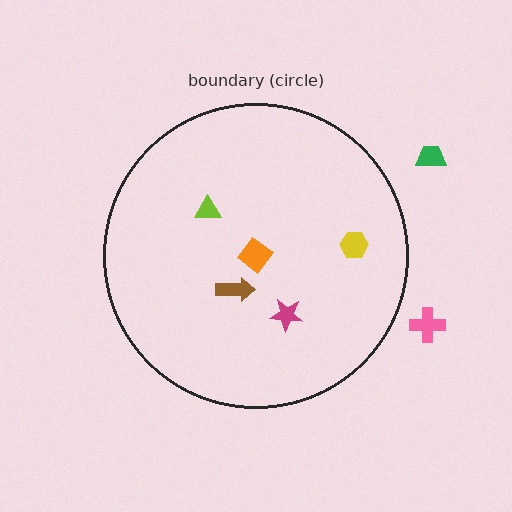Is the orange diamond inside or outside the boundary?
Inside.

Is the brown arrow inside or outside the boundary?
Inside.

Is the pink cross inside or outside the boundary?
Outside.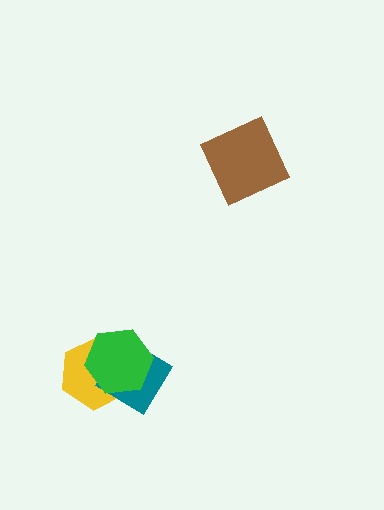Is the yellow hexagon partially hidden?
Yes, it is partially covered by another shape.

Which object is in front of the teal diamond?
The green hexagon is in front of the teal diamond.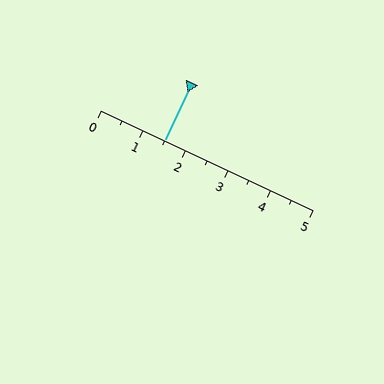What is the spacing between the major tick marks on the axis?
The major ticks are spaced 1 apart.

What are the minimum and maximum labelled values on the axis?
The axis runs from 0 to 5.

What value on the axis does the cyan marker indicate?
The marker indicates approximately 1.5.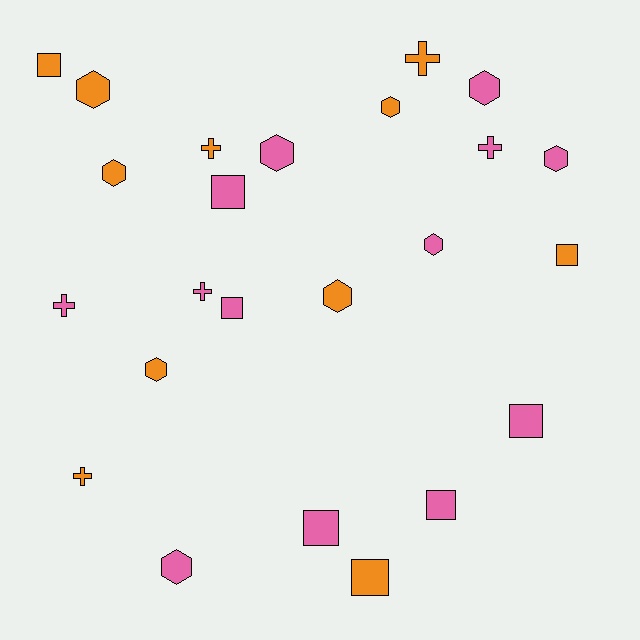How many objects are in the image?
There are 24 objects.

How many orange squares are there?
There are 3 orange squares.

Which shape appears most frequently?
Hexagon, with 10 objects.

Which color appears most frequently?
Pink, with 13 objects.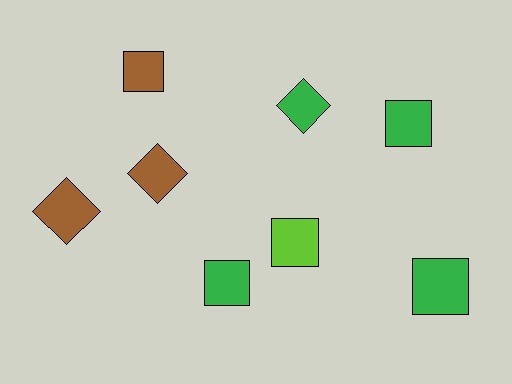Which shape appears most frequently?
Square, with 5 objects.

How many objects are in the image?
There are 8 objects.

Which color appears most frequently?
Green, with 4 objects.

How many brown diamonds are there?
There are 2 brown diamonds.